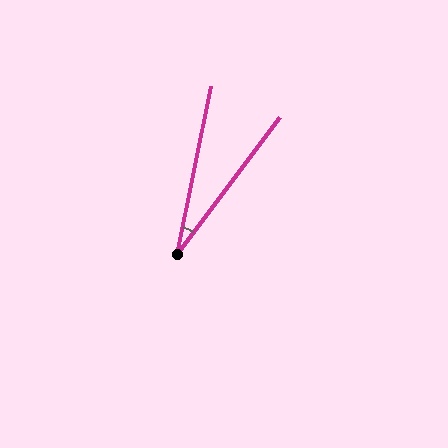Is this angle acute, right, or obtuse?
It is acute.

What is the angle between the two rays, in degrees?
Approximately 25 degrees.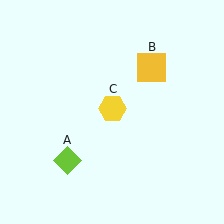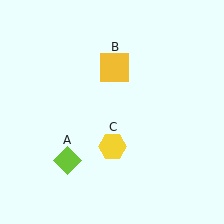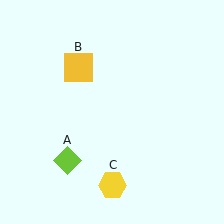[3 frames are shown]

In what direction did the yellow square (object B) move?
The yellow square (object B) moved left.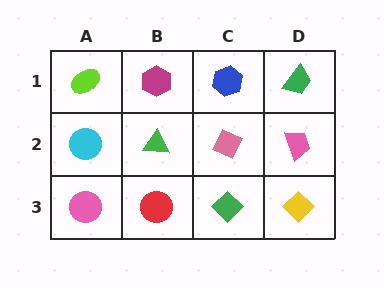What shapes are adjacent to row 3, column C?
A pink diamond (row 2, column C), a red circle (row 3, column B), a yellow diamond (row 3, column D).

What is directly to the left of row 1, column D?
A blue hexagon.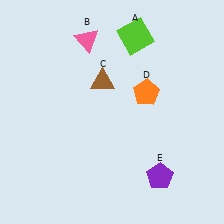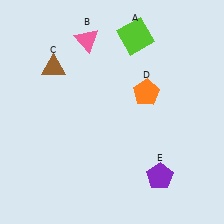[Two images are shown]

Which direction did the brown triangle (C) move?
The brown triangle (C) moved left.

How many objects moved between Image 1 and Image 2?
1 object moved between the two images.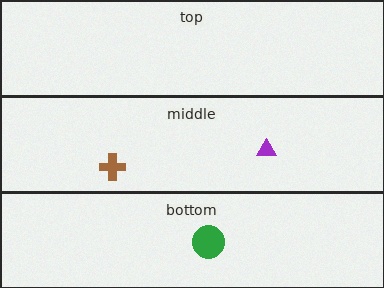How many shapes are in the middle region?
2.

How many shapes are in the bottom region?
1.